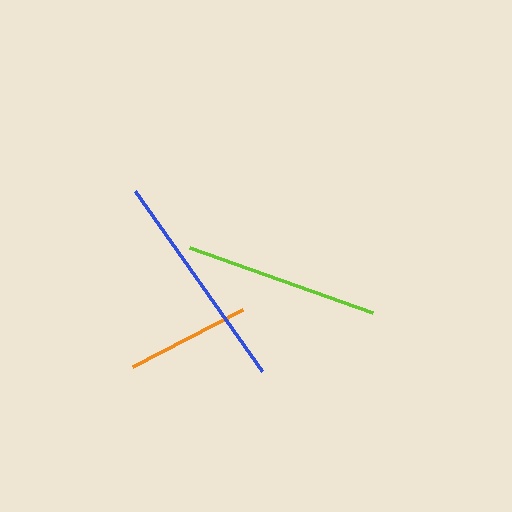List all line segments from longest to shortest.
From longest to shortest: blue, lime, orange.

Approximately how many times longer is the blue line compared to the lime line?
The blue line is approximately 1.1 times the length of the lime line.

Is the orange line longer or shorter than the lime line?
The lime line is longer than the orange line.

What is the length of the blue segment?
The blue segment is approximately 220 pixels long.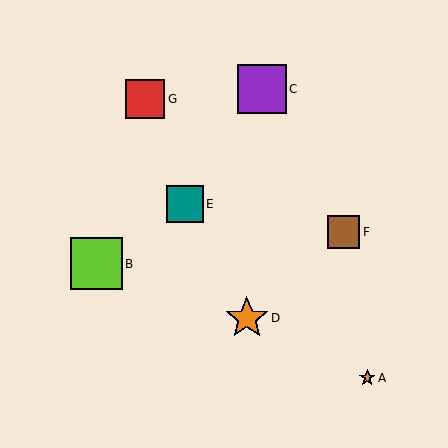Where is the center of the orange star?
The center of the orange star is at (367, 378).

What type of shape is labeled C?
Shape C is a purple square.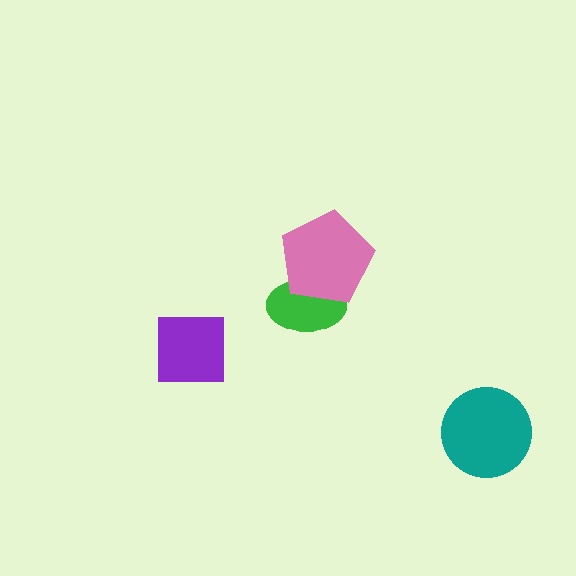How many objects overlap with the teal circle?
0 objects overlap with the teal circle.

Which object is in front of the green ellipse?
The pink pentagon is in front of the green ellipse.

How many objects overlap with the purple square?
0 objects overlap with the purple square.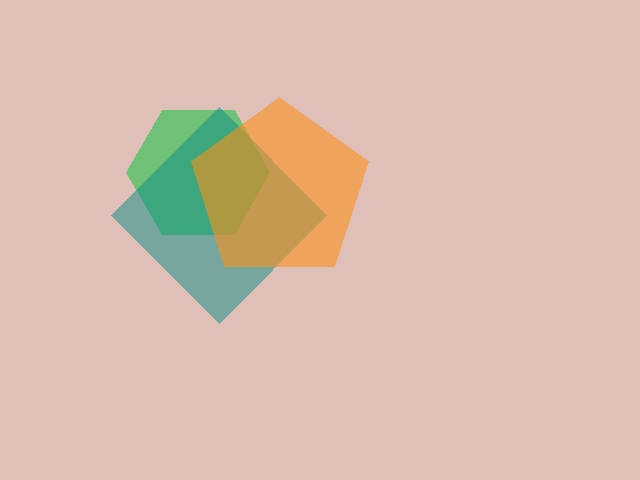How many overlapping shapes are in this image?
There are 3 overlapping shapes in the image.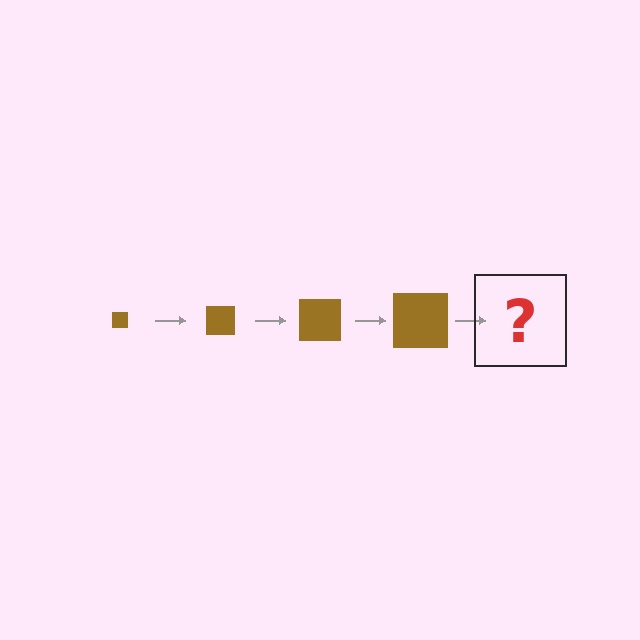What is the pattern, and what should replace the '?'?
The pattern is that the square gets progressively larger each step. The '?' should be a brown square, larger than the previous one.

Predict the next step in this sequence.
The next step is a brown square, larger than the previous one.